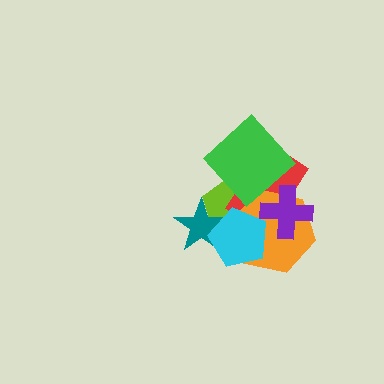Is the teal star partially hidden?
Yes, it is partially covered by another shape.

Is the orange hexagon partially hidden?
Yes, it is partially covered by another shape.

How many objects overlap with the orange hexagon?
5 objects overlap with the orange hexagon.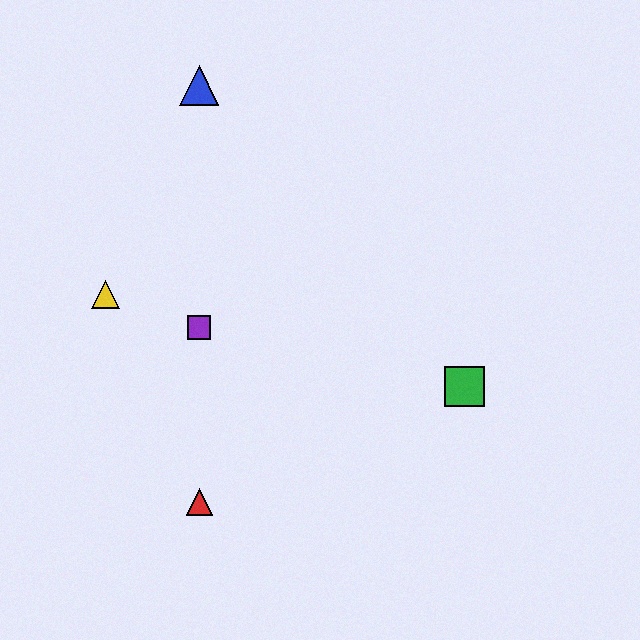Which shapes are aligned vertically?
The red triangle, the blue triangle, the purple square are aligned vertically.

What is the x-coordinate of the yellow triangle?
The yellow triangle is at x≈106.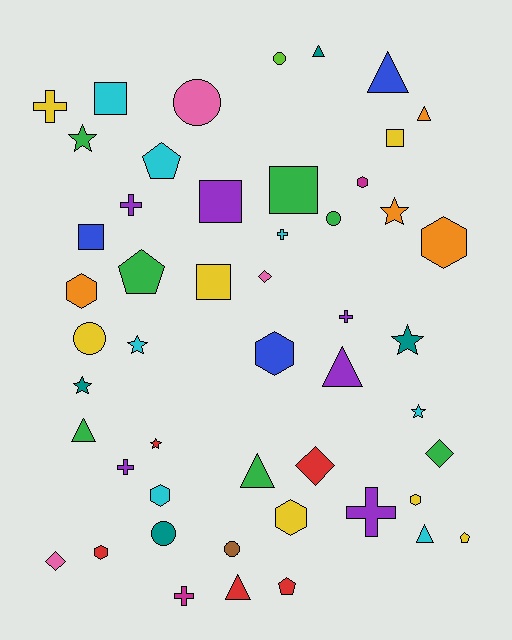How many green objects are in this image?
There are 7 green objects.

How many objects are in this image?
There are 50 objects.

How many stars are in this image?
There are 7 stars.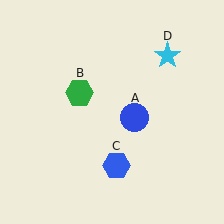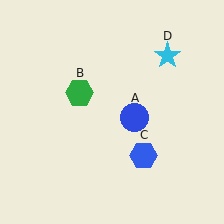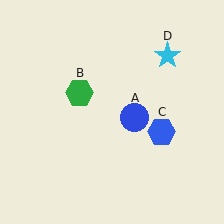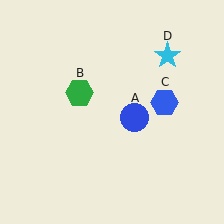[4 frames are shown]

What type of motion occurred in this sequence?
The blue hexagon (object C) rotated counterclockwise around the center of the scene.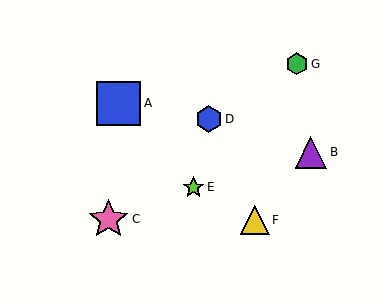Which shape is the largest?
The blue square (labeled A) is the largest.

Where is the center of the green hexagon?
The center of the green hexagon is at (297, 64).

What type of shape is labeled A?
Shape A is a blue square.